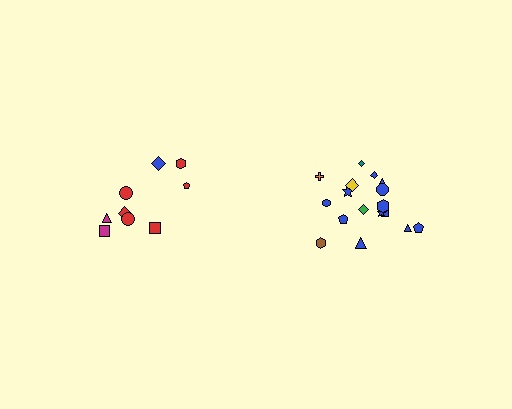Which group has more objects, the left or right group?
The right group.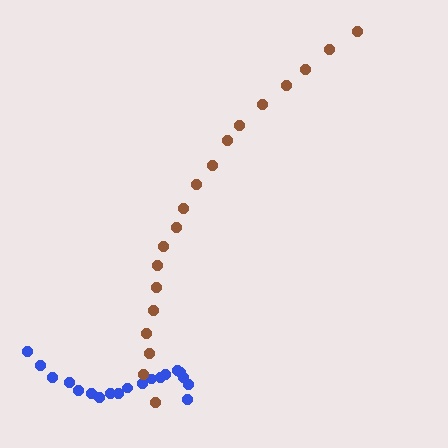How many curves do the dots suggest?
There are 2 distinct paths.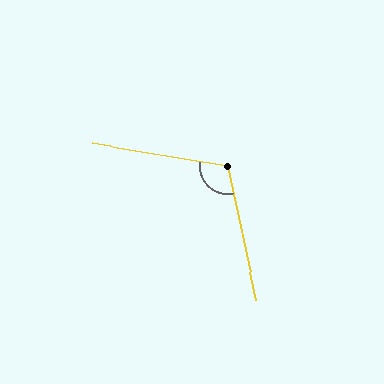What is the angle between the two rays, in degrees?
Approximately 111 degrees.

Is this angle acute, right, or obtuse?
It is obtuse.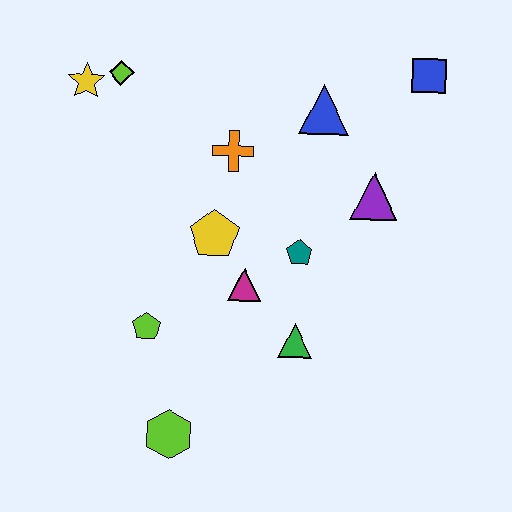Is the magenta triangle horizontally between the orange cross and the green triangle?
Yes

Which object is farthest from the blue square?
The lime hexagon is farthest from the blue square.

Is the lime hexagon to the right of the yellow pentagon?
No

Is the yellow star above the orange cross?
Yes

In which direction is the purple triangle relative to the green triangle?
The purple triangle is above the green triangle.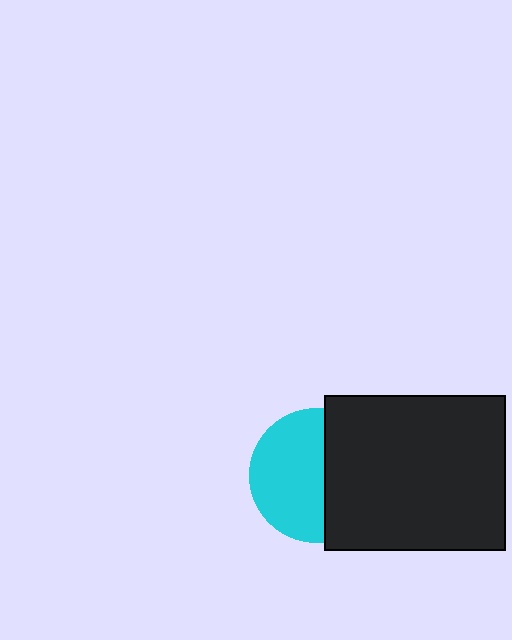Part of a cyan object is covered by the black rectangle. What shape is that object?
It is a circle.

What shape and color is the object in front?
The object in front is a black rectangle.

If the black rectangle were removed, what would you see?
You would see the complete cyan circle.